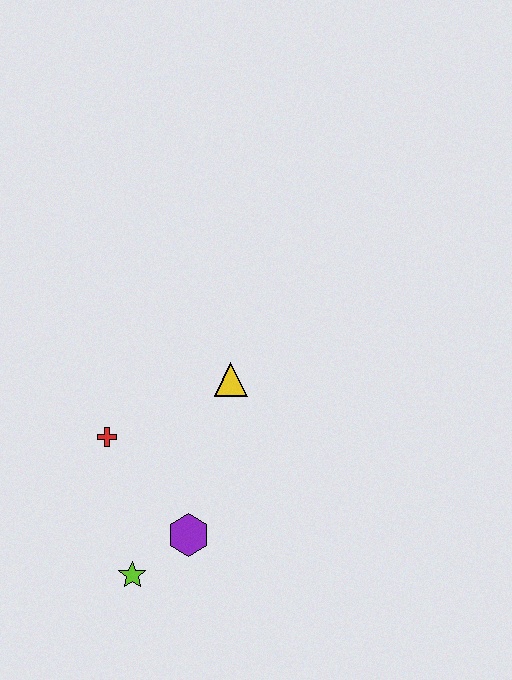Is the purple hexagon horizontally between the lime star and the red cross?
No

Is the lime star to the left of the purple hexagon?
Yes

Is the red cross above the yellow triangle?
No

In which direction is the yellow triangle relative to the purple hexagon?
The yellow triangle is above the purple hexagon.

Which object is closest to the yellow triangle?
The red cross is closest to the yellow triangle.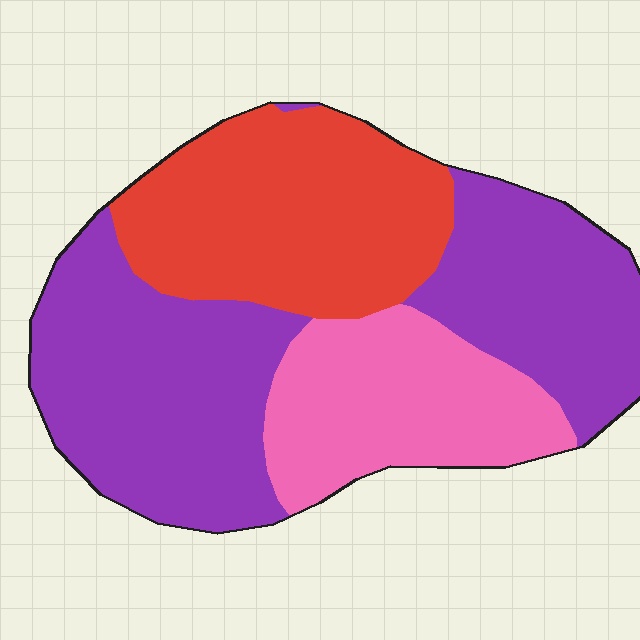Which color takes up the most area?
Purple, at roughly 50%.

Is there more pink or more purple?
Purple.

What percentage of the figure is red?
Red covers 29% of the figure.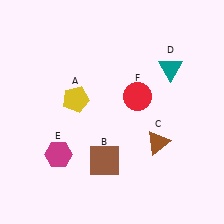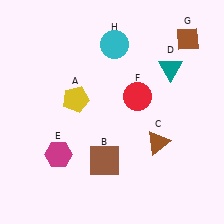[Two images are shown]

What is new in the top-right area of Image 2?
A cyan circle (H) was added in the top-right area of Image 2.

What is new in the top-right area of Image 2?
A brown diamond (G) was added in the top-right area of Image 2.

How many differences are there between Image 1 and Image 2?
There are 2 differences between the two images.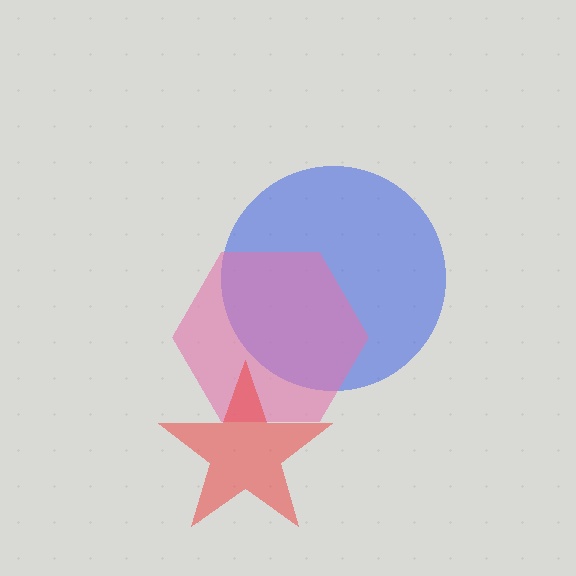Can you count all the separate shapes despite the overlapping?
Yes, there are 3 separate shapes.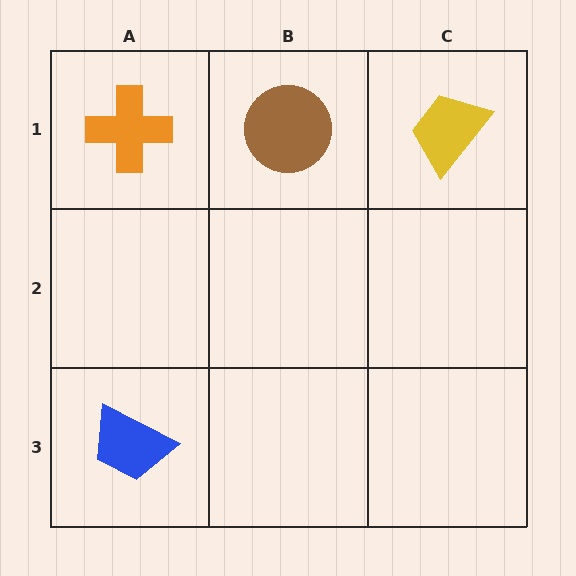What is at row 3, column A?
A blue trapezoid.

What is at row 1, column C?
A yellow trapezoid.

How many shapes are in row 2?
0 shapes.